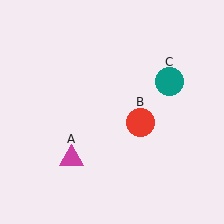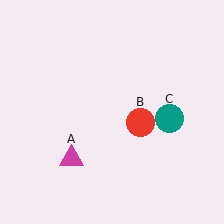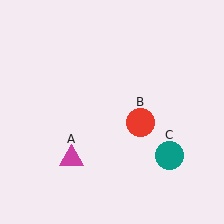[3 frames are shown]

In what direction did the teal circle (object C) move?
The teal circle (object C) moved down.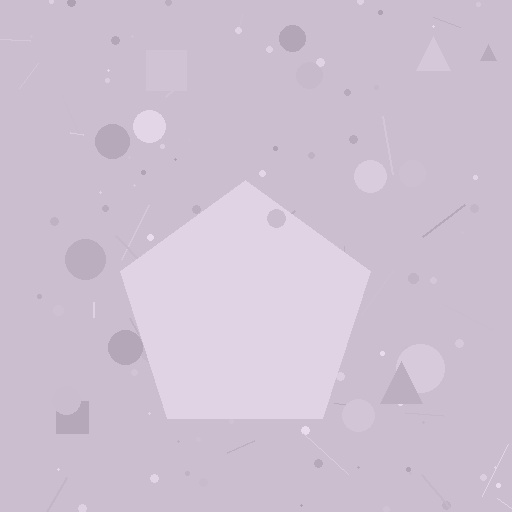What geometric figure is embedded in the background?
A pentagon is embedded in the background.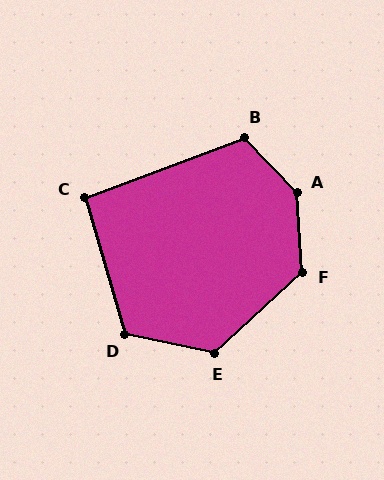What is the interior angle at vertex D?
Approximately 119 degrees (obtuse).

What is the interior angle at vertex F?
Approximately 128 degrees (obtuse).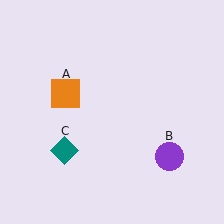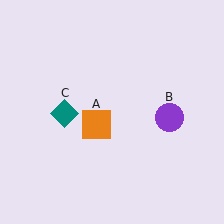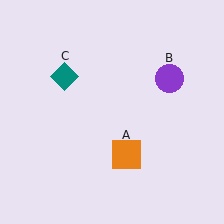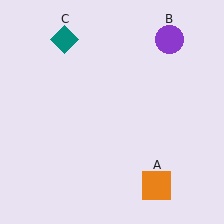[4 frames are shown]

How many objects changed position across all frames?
3 objects changed position: orange square (object A), purple circle (object B), teal diamond (object C).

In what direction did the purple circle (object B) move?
The purple circle (object B) moved up.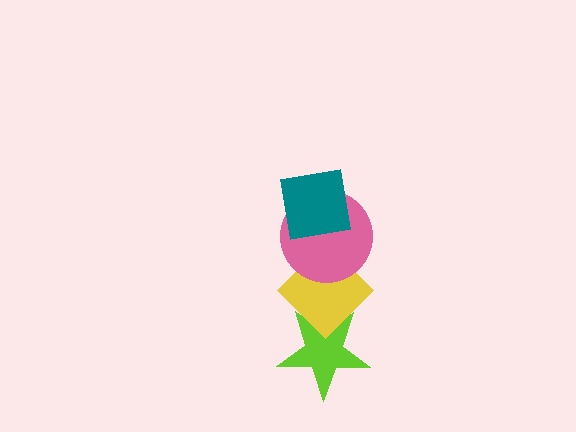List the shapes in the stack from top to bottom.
From top to bottom: the teal square, the pink circle, the yellow diamond, the lime star.